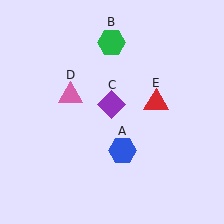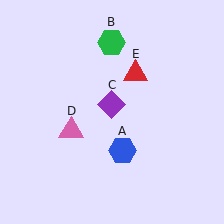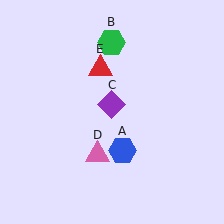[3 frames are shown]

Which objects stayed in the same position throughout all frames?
Blue hexagon (object A) and green hexagon (object B) and purple diamond (object C) remained stationary.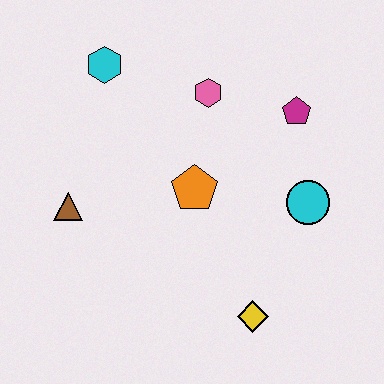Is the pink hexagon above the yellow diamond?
Yes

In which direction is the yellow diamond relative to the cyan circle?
The yellow diamond is below the cyan circle.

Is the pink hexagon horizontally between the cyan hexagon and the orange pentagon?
No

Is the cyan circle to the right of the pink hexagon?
Yes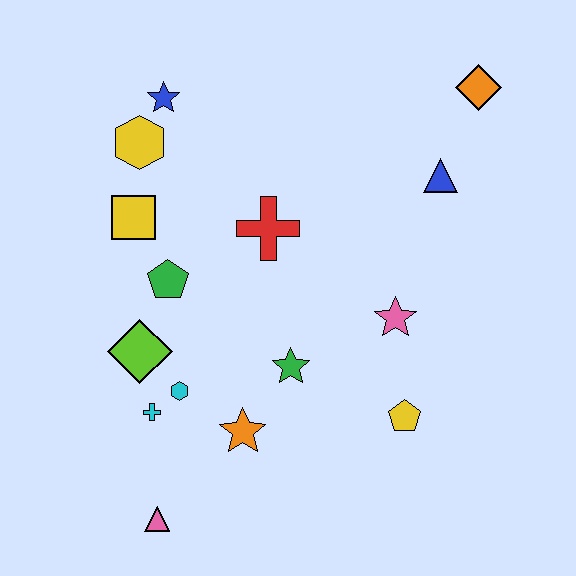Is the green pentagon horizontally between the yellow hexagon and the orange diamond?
Yes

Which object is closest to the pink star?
The yellow pentagon is closest to the pink star.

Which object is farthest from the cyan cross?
The orange diamond is farthest from the cyan cross.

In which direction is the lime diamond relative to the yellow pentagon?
The lime diamond is to the left of the yellow pentagon.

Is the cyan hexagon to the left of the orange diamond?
Yes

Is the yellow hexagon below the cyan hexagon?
No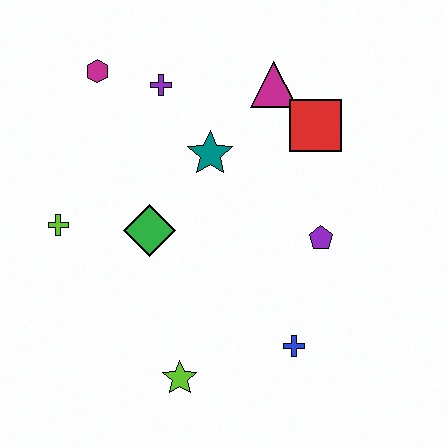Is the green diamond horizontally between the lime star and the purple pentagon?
No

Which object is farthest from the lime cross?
The red square is farthest from the lime cross.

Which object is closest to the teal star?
The purple cross is closest to the teal star.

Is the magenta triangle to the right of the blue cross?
No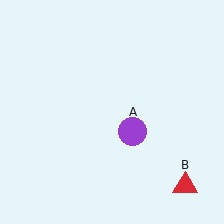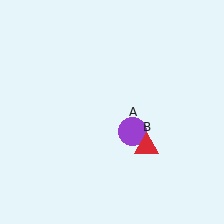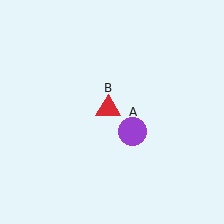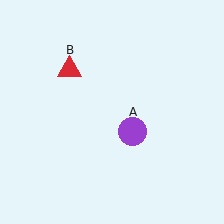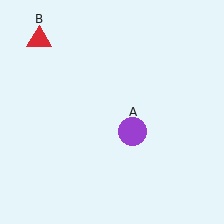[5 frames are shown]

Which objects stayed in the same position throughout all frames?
Purple circle (object A) remained stationary.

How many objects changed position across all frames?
1 object changed position: red triangle (object B).